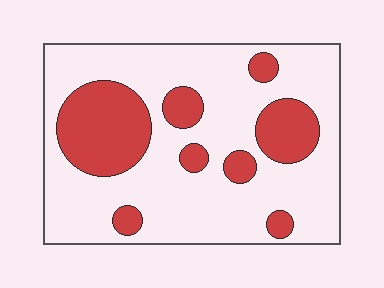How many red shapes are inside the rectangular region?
8.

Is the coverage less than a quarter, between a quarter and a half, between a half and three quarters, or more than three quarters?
Between a quarter and a half.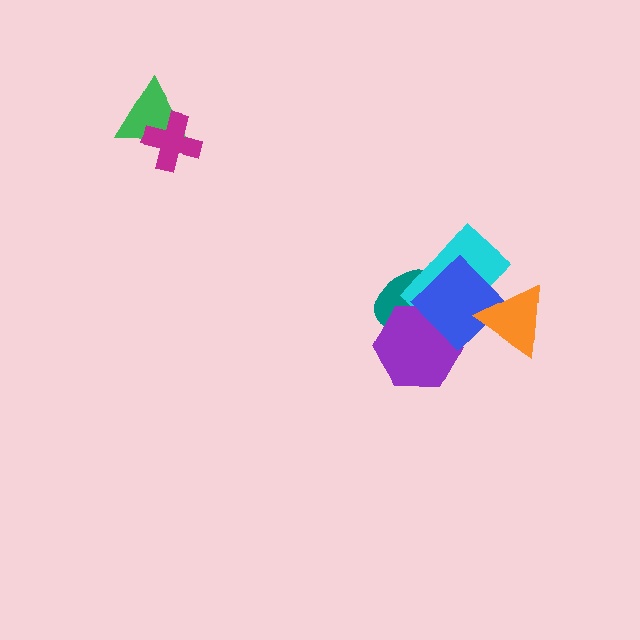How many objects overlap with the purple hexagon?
3 objects overlap with the purple hexagon.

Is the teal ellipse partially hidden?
Yes, it is partially covered by another shape.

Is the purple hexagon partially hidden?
Yes, it is partially covered by another shape.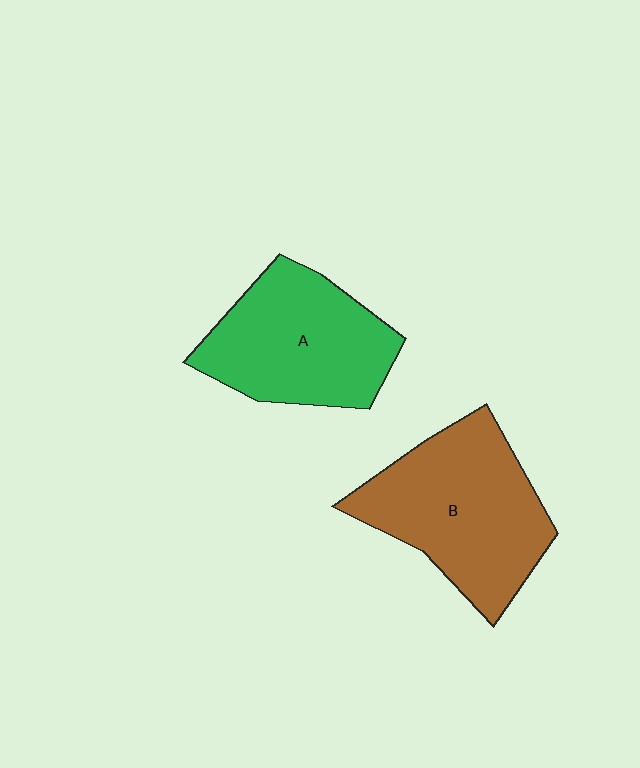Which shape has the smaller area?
Shape A (green).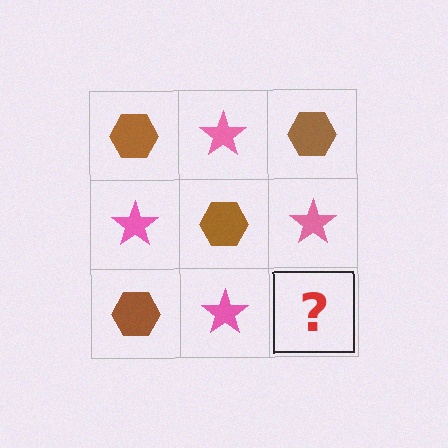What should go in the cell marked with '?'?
The missing cell should contain a brown hexagon.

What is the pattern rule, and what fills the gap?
The rule is that it alternates brown hexagon and pink star in a checkerboard pattern. The gap should be filled with a brown hexagon.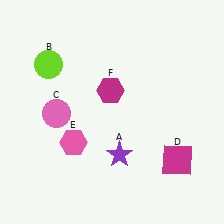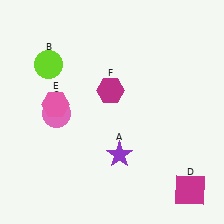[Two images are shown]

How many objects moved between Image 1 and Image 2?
2 objects moved between the two images.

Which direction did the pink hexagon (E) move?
The pink hexagon (E) moved up.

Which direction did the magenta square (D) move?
The magenta square (D) moved down.